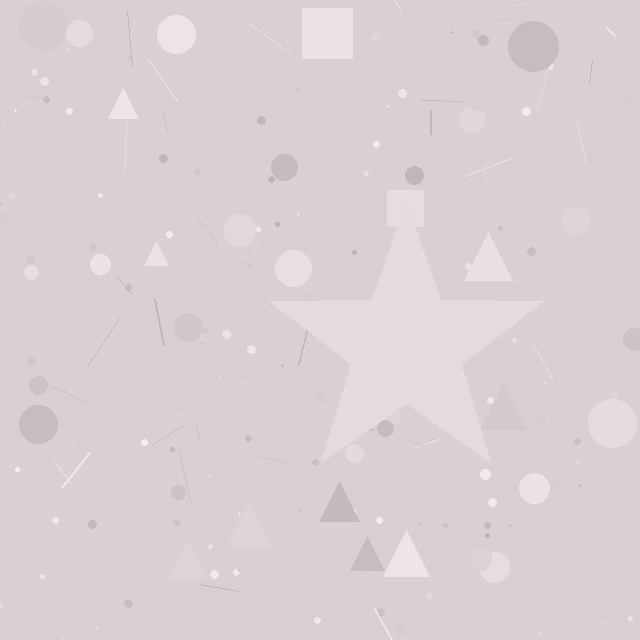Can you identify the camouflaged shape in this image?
The camouflaged shape is a star.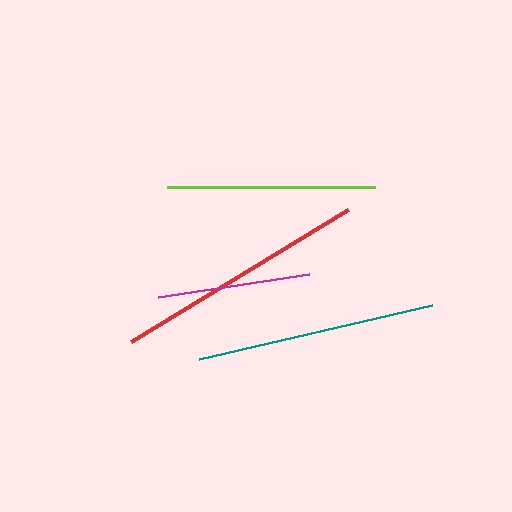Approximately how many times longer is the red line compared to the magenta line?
The red line is approximately 1.7 times the length of the magenta line.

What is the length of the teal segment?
The teal segment is approximately 239 pixels long.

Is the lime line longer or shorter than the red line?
The red line is longer than the lime line.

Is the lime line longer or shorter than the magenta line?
The lime line is longer than the magenta line.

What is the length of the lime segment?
The lime segment is approximately 208 pixels long.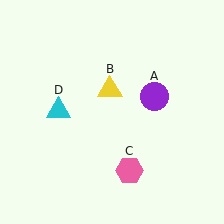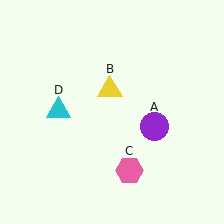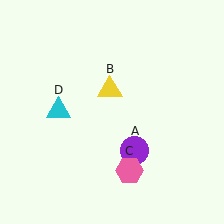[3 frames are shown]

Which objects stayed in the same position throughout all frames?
Yellow triangle (object B) and pink hexagon (object C) and cyan triangle (object D) remained stationary.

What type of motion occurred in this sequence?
The purple circle (object A) rotated clockwise around the center of the scene.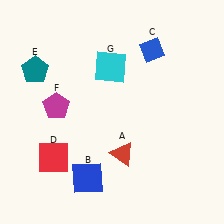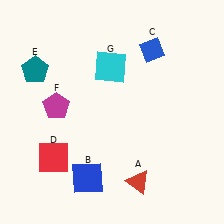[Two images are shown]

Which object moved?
The red triangle (A) moved down.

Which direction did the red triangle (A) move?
The red triangle (A) moved down.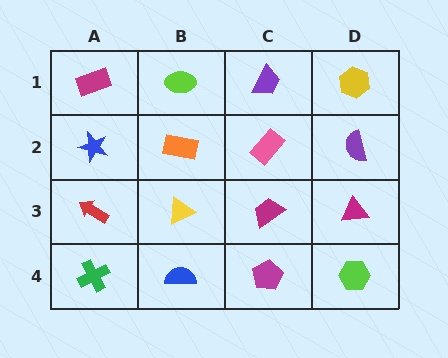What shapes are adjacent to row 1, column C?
A pink rectangle (row 2, column C), a lime ellipse (row 1, column B), a yellow hexagon (row 1, column D).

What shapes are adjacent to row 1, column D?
A purple semicircle (row 2, column D), a purple trapezoid (row 1, column C).